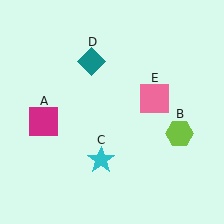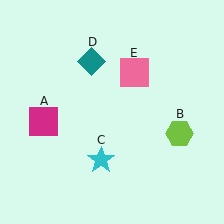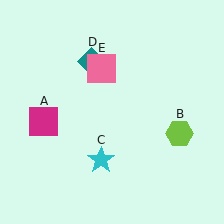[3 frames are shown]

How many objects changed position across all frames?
1 object changed position: pink square (object E).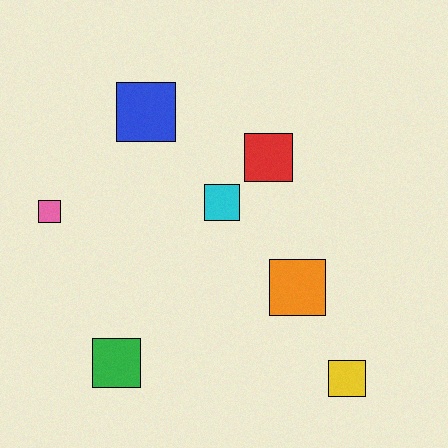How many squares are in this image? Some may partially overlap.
There are 7 squares.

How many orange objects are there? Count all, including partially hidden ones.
There is 1 orange object.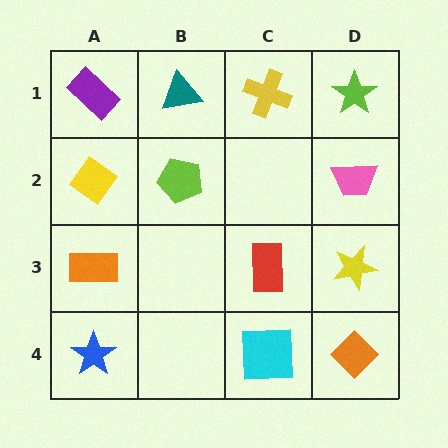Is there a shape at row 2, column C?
No, that cell is empty.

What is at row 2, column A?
A yellow diamond.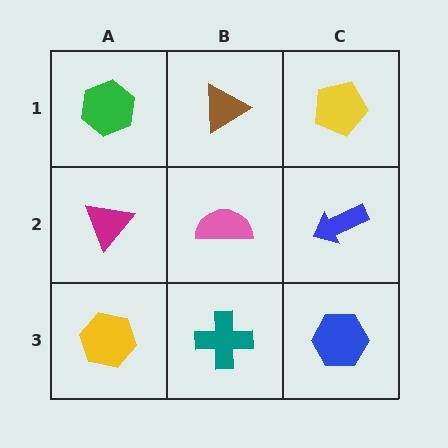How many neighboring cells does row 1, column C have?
2.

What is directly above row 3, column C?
A blue arrow.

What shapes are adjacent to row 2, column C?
A yellow pentagon (row 1, column C), a blue hexagon (row 3, column C), a pink semicircle (row 2, column B).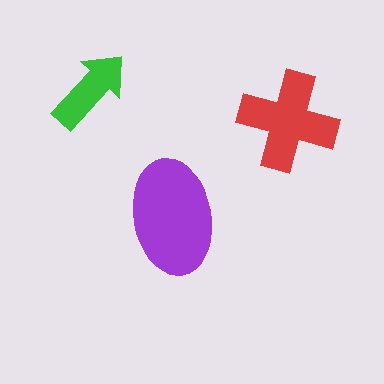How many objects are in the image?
There are 3 objects in the image.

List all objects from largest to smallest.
The purple ellipse, the red cross, the green arrow.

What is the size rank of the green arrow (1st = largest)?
3rd.